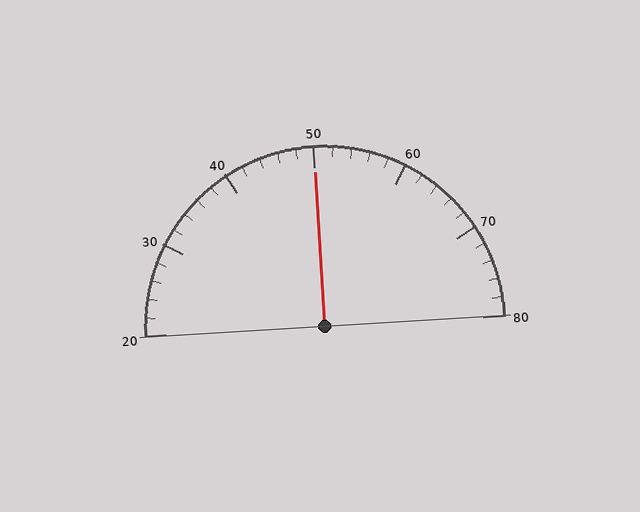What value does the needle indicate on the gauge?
The needle indicates approximately 50.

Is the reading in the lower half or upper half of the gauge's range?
The reading is in the upper half of the range (20 to 80).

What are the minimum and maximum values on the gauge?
The gauge ranges from 20 to 80.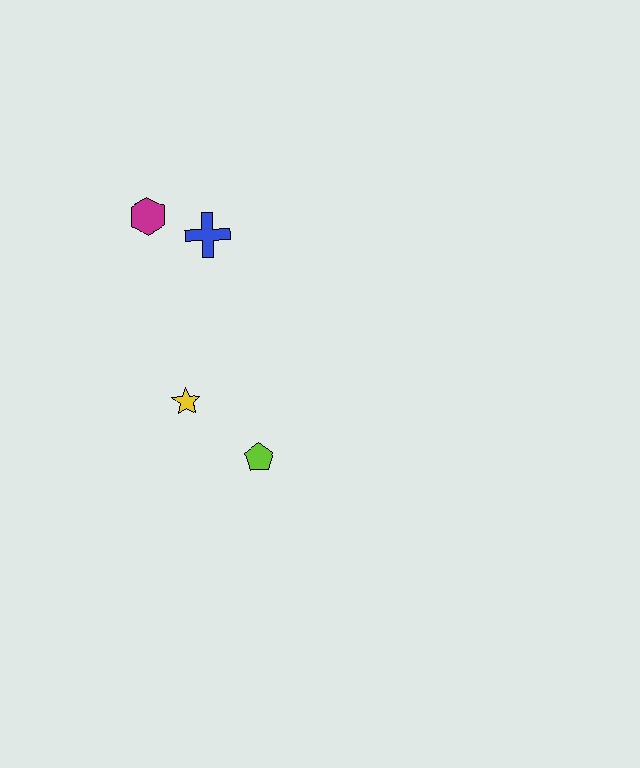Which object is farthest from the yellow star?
The magenta hexagon is farthest from the yellow star.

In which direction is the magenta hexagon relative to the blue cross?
The magenta hexagon is to the left of the blue cross.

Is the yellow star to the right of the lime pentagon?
No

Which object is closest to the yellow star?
The lime pentagon is closest to the yellow star.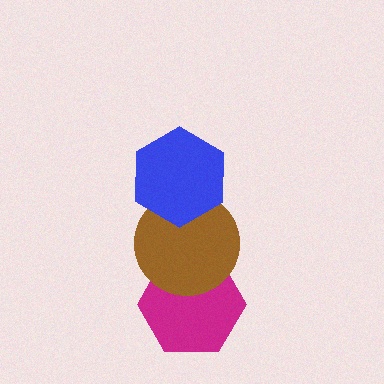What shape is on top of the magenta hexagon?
The brown circle is on top of the magenta hexagon.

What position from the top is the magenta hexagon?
The magenta hexagon is 3rd from the top.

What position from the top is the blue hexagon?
The blue hexagon is 1st from the top.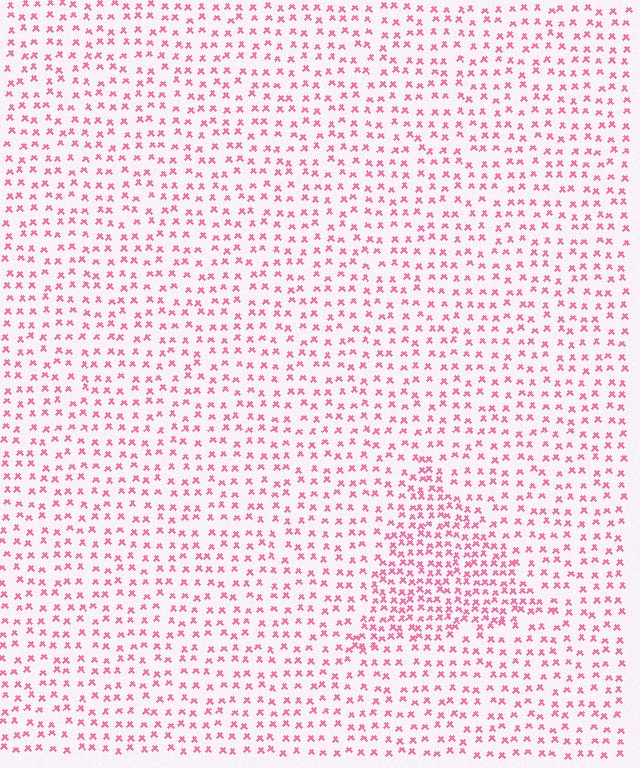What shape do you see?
I see a triangle.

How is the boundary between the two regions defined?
The boundary is defined by a change in element density (approximately 1.9x ratio). All elements are the same color, size, and shape.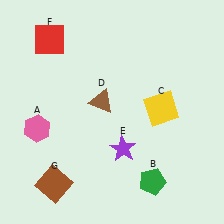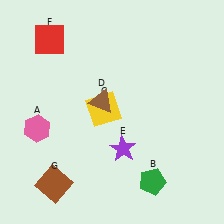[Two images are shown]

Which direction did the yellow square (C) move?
The yellow square (C) moved left.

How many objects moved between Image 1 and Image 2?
1 object moved between the two images.